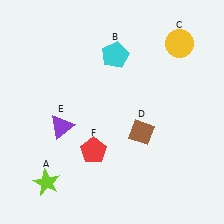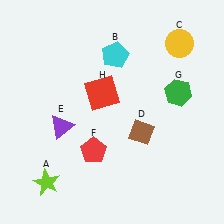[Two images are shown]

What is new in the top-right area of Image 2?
A green hexagon (G) was added in the top-right area of Image 2.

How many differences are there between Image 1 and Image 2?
There are 2 differences between the two images.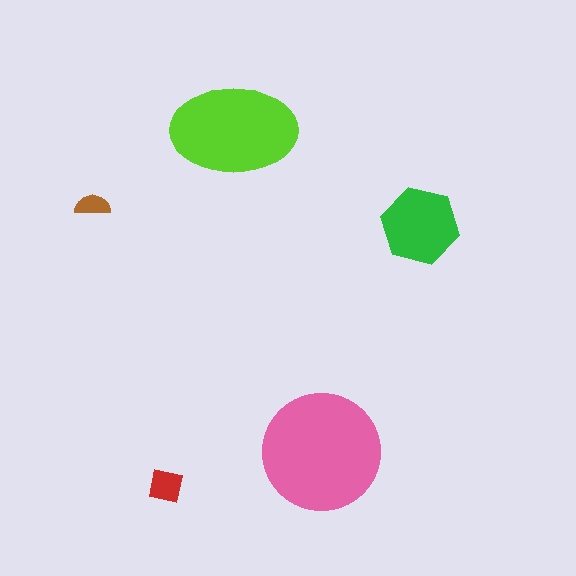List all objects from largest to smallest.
The pink circle, the lime ellipse, the green hexagon, the red square, the brown semicircle.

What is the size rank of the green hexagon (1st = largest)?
3rd.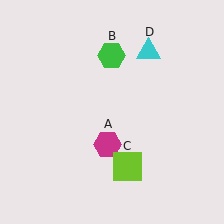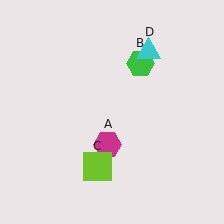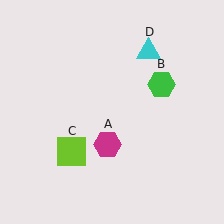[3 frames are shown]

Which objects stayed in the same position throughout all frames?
Magenta hexagon (object A) and cyan triangle (object D) remained stationary.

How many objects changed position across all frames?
2 objects changed position: green hexagon (object B), lime square (object C).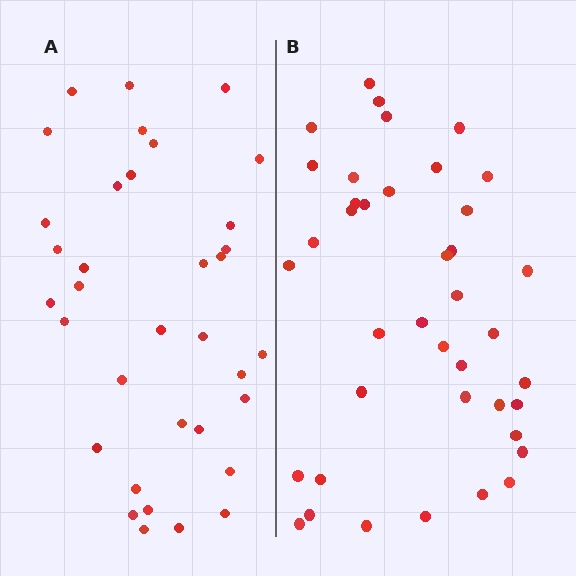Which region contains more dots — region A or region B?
Region B (the right region) has more dots.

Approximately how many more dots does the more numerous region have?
Region B has about 5 more dots than region A.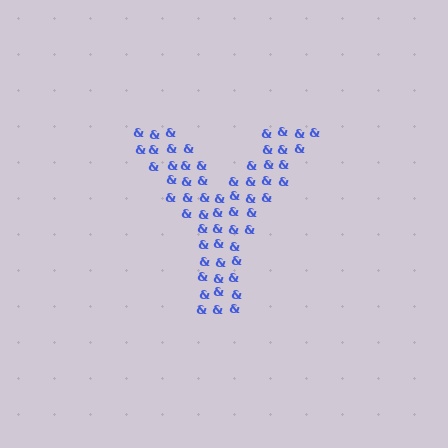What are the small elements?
The small elements are ampersands.